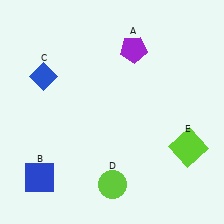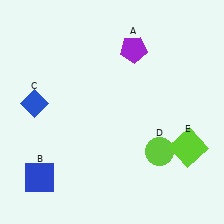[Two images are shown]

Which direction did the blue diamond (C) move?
The blue diamond (C) moved down.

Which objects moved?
The objects that moved are: the blue diamond (C), the lime circle (D).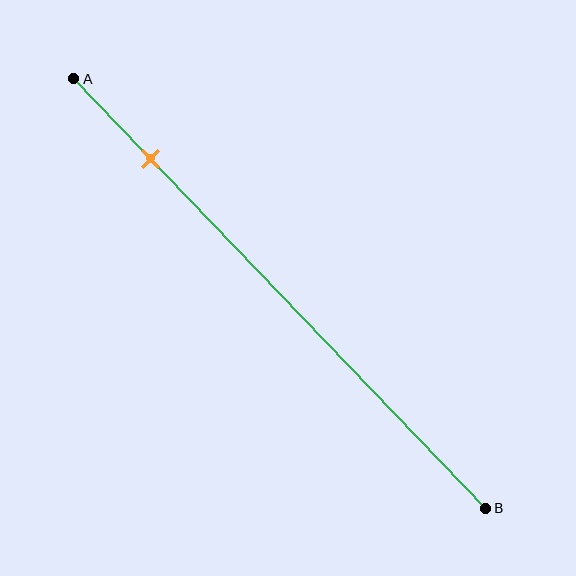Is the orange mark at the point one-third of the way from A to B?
No, the mark is at about 20% from A, not at the 33% one-third point.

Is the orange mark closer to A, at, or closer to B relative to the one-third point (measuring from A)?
The orange mark is closer to point A than the one-third point of segment AB.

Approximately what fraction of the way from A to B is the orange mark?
The orange mark is approximately 20% of the way from A to B.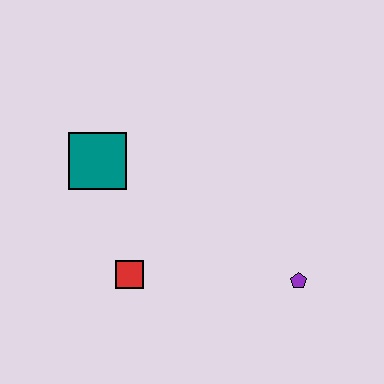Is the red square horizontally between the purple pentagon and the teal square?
Yes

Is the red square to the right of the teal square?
Yes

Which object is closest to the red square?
The teal square is closest to the red square.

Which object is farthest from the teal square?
The purple pentagon is farthest from the teal square.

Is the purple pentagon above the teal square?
No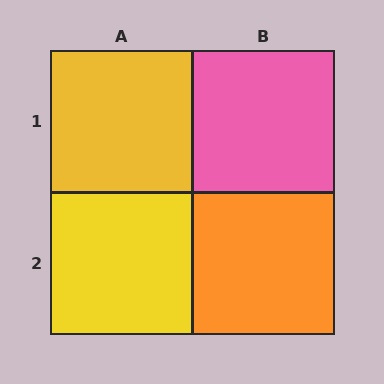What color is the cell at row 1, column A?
Yellow.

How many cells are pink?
1 cell is pink.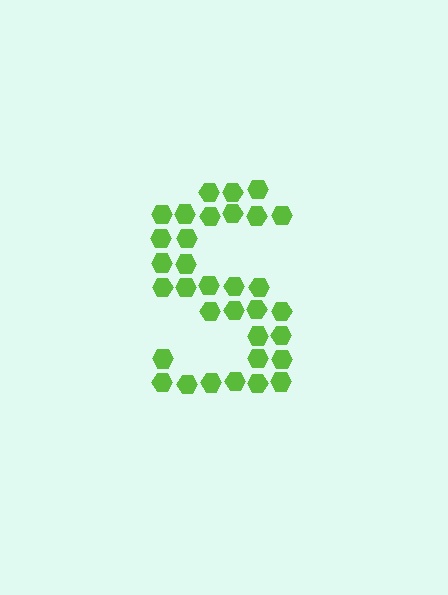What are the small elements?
The small elements are hexagons.